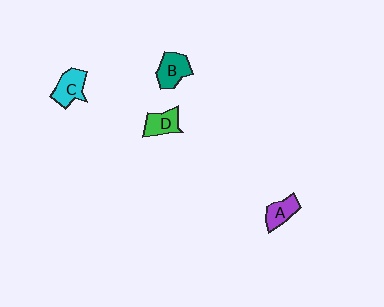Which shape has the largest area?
Shape C (cyan).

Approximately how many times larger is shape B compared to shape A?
Approximately 1.2 times.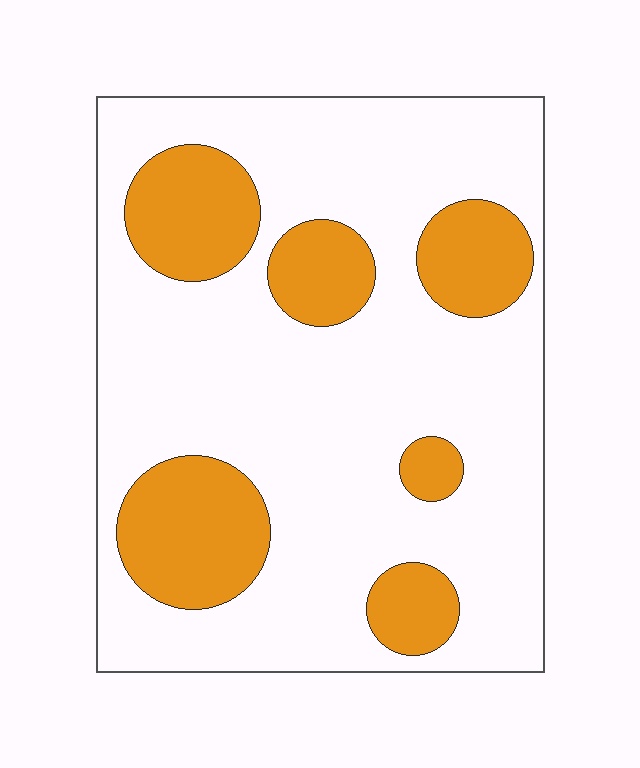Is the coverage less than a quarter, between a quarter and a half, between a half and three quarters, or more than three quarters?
Less than a quarter.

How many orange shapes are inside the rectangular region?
6.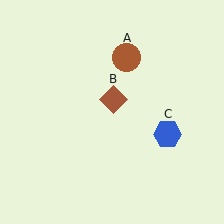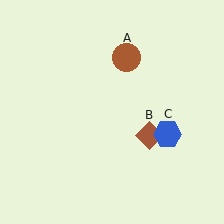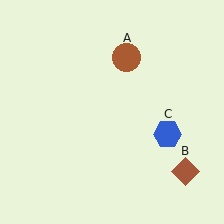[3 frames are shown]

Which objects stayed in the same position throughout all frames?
Brown circle (object A) and blue hexagon (object C) remained stationary.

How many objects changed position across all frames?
1 object changed position: brown diamond (object B).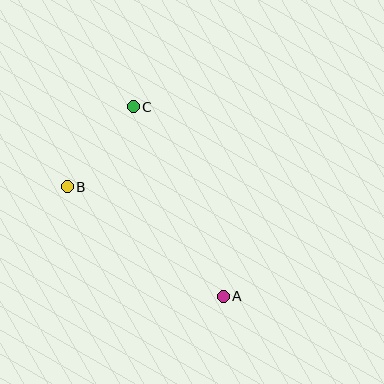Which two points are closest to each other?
Points B and C are closest to each other.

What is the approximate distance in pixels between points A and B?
The distance between A and B is approximately 190 pixels.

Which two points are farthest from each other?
Points A and C are farthest from each other.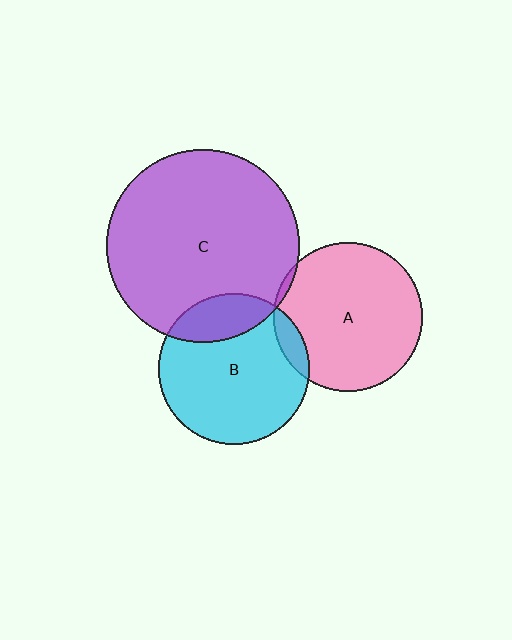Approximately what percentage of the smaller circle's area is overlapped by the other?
Approximately 5%.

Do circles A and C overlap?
Yes.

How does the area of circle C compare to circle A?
Approximately 1.7 times.